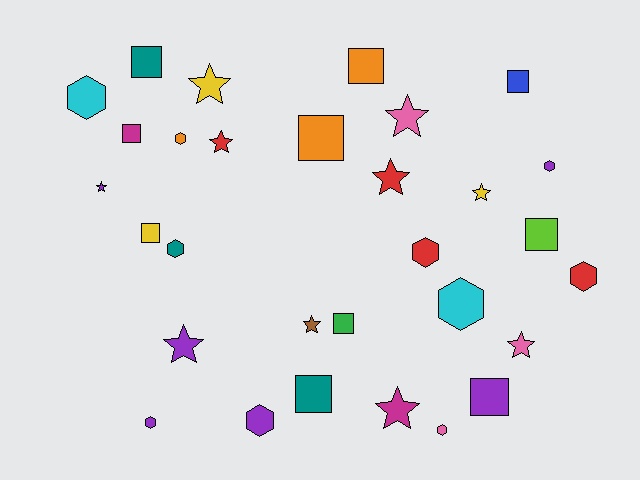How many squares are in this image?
There are 10 squares.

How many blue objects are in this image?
There is 1 blue object.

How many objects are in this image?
There are 30 objects.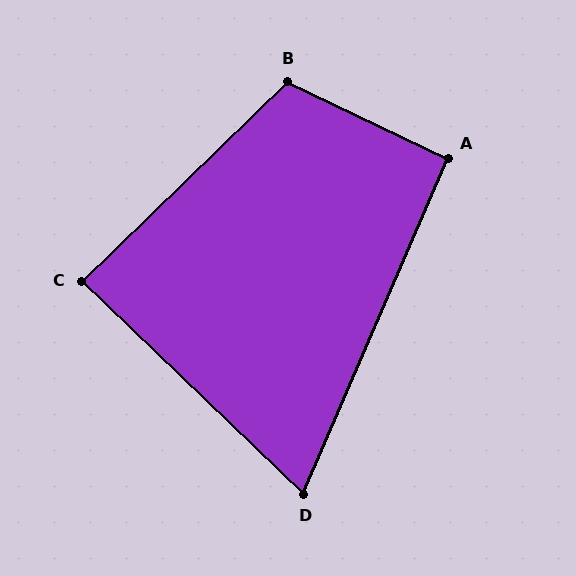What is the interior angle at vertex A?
Approximately 92 degrees (approximately right).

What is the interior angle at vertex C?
Approximately 88 degrees (approximately right).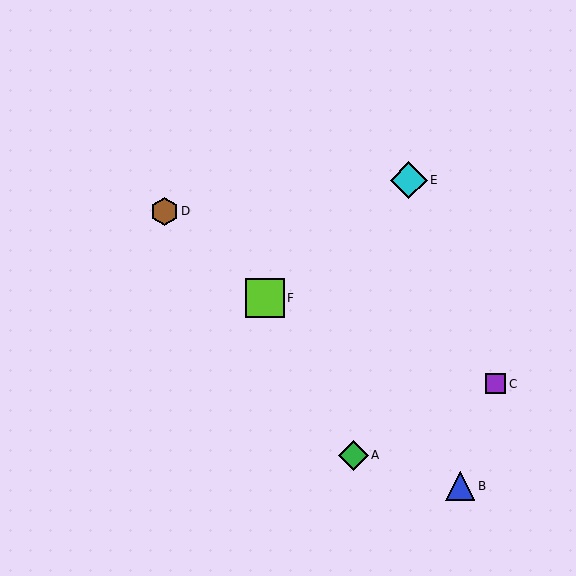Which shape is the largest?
The lime square (labeled F) is the largest.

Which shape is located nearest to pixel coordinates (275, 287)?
The lime square (labeled F) at (265, 298) is nearest to that location.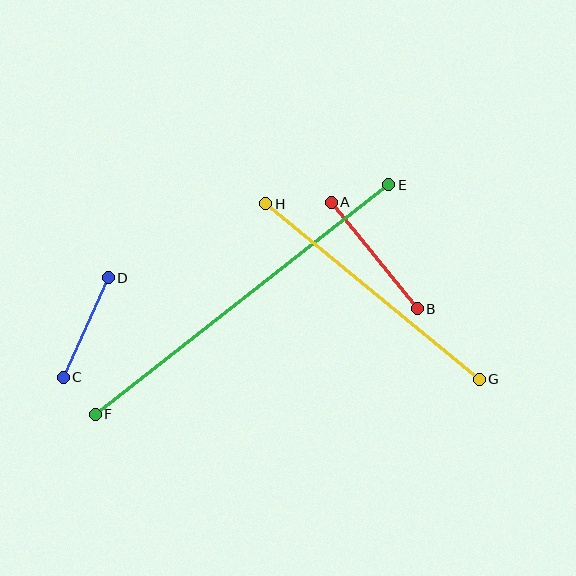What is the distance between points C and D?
The distance is approximately 109 pixels.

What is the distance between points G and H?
The distance is approximately 276 pixels.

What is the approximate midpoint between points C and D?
The midpoint is at approximately (86, 328) pixels.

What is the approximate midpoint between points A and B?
The midpoint is at approximately (374, 255) pixels.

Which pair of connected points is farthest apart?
Points E and F are farthest apart.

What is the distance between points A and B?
The distance is approximately 137 pixels.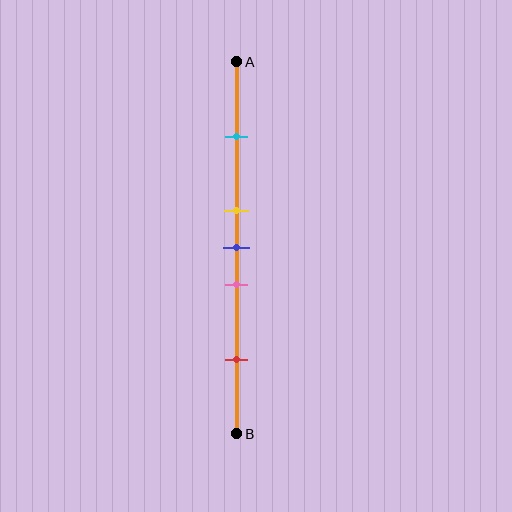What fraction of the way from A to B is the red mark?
The red mark is approximately 80% (0.8) of the way from A to B.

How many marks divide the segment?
There are 5 marks dividing the segment.